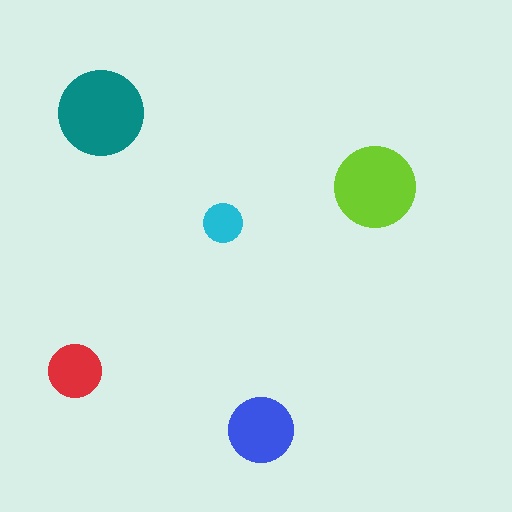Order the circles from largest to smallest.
the teal one, the lime one, the blue one, the red one, the cyan one.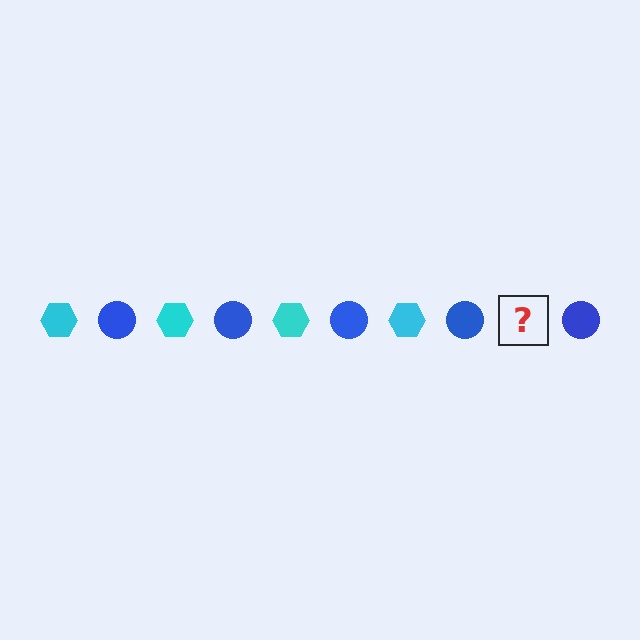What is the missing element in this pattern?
The missing element is a cyan hexagon.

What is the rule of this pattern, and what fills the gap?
The rule is that the pattern alternates between cyan hexagon and blue circle. The gap should be filled with a cyan hexagon.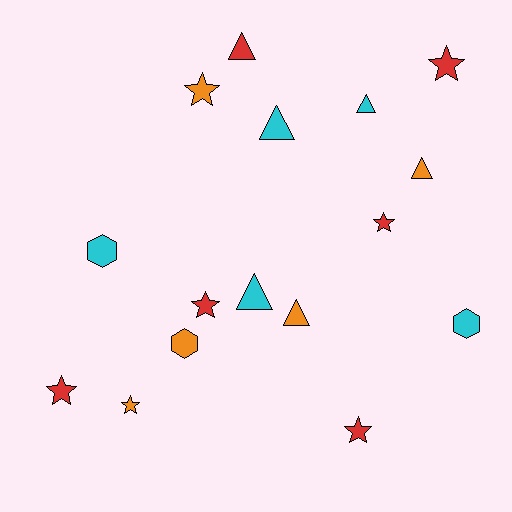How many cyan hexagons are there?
There are 2 cyan hexagons.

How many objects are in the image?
There are 16 objects.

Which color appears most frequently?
Red, with 6 objects.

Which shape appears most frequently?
Star, with 7 objects.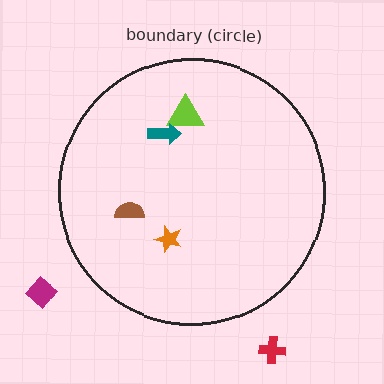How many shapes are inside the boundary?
4 inside, 2 outside.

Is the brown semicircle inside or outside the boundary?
Inside.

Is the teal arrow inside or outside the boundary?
Inside.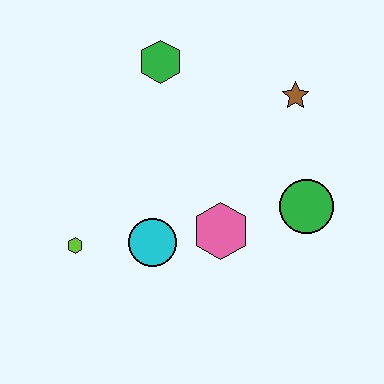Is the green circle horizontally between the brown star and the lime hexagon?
No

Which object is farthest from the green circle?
The lime hexagon is farthest from the green circle.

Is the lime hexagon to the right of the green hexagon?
No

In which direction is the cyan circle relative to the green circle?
The cyan circle is to the left of the green circle.